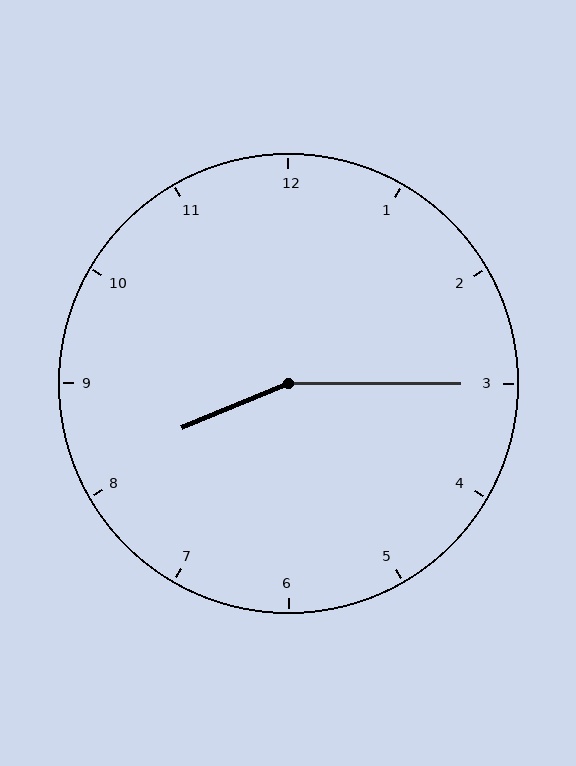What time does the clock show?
8:15.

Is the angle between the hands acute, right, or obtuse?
It is obtuse.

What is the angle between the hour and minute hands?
Approximately 158 degrees.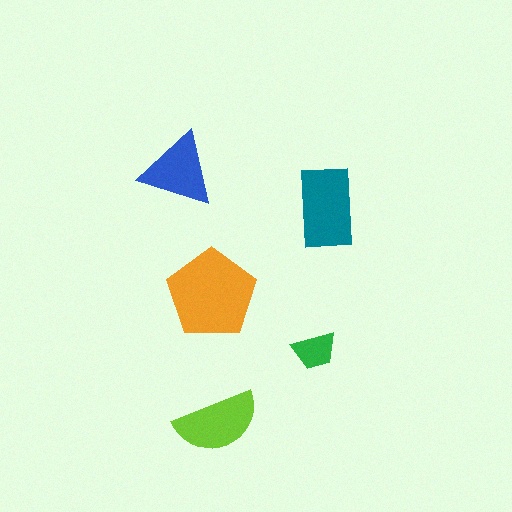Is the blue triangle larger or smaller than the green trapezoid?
Larger.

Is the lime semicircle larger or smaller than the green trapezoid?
Larger.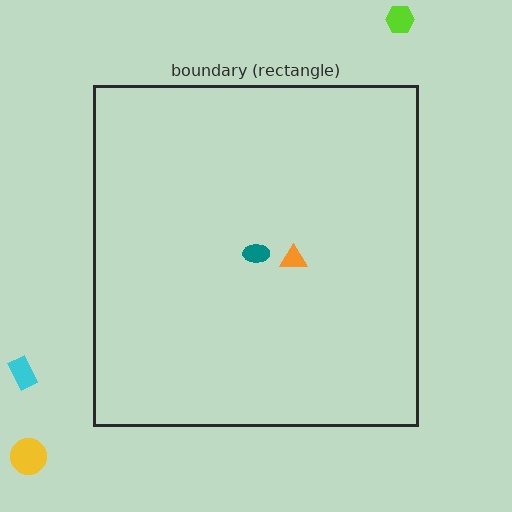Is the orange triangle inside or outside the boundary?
Inside.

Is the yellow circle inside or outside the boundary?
Outside.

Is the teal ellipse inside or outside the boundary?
Inside.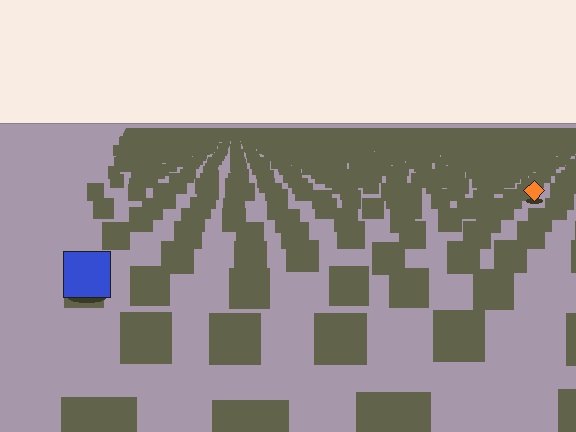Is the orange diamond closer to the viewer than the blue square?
No. The blue square is closer — you can tell from the texture gradient: the ground texture is coarser near it.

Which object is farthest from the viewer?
The orange diamond is farthest from the viewer. It appears smaller and the ground texture around it is denser.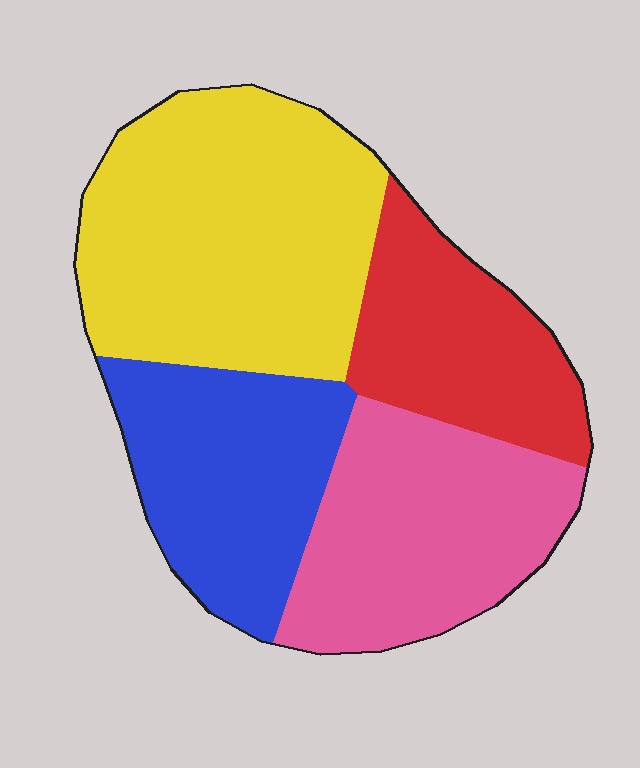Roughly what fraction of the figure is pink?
Pink takes up about one quarter (1/4) of the figure.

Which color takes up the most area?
Yellow, at roughly 35%.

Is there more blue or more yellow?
Yellow.